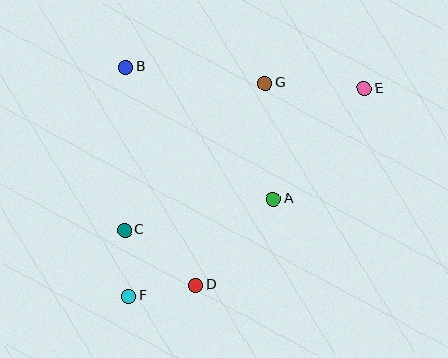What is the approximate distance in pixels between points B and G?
The distance between B and G is approximately 140 pixels.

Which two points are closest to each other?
Points C and F are closest to each other.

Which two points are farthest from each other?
Points E and F are farthest from each other.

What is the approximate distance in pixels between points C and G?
The distance between C and G is approximately 203 pixels.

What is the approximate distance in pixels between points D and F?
The distance between D and F is approximately 68 pixels.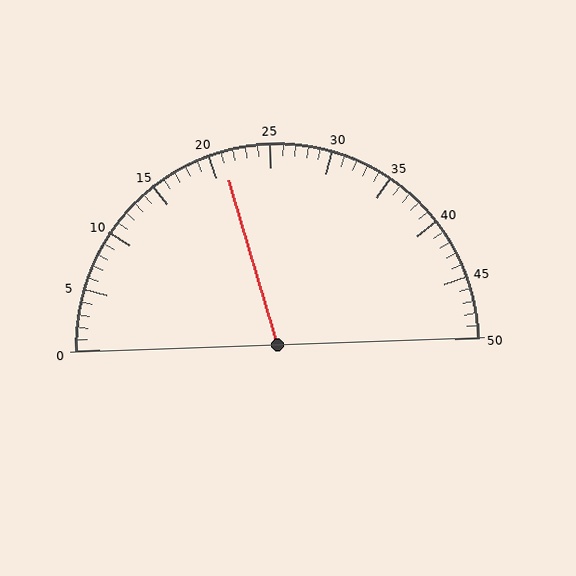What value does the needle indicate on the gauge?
The needle indicates approximately 21.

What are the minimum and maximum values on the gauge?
The gauge ranges from 0 to 50.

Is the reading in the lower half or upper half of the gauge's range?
The reading is in the lower half of the range (0 to 50).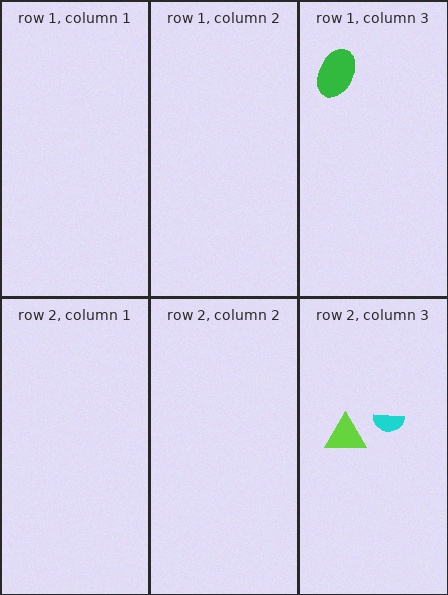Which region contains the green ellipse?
The row 1, column 3 region.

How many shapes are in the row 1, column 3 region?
1.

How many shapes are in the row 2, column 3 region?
2.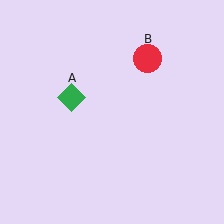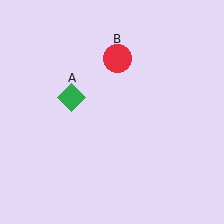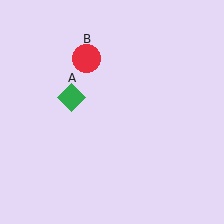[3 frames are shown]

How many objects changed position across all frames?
1 object changed position: red circle (object B).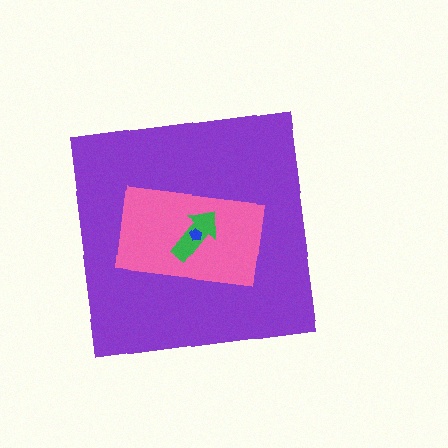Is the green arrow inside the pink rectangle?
Yes.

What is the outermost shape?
The purple square.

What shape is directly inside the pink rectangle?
The green arrow.